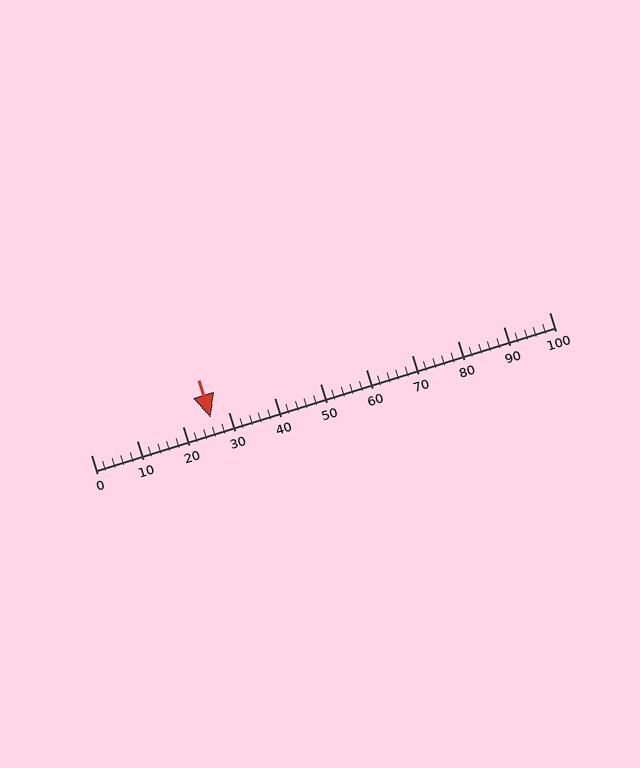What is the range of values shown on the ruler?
The ruler shows values from 0 to 100.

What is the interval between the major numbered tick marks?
The major tick marks are spaced 10 units apart.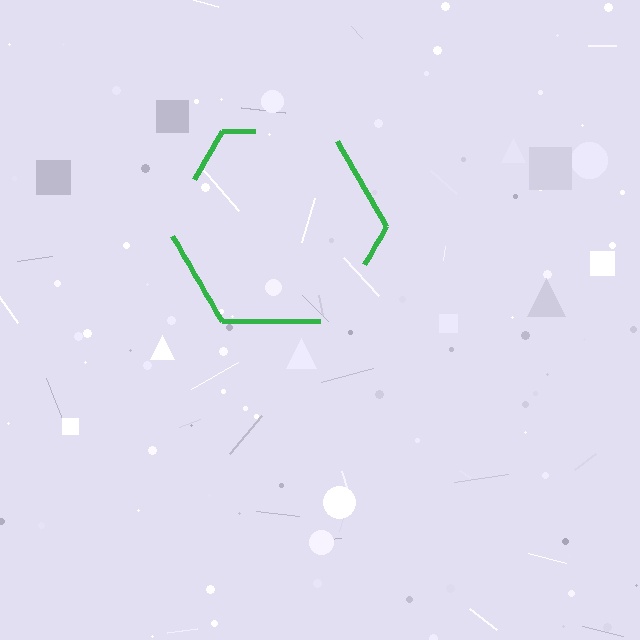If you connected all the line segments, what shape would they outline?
They would outline a hexagon.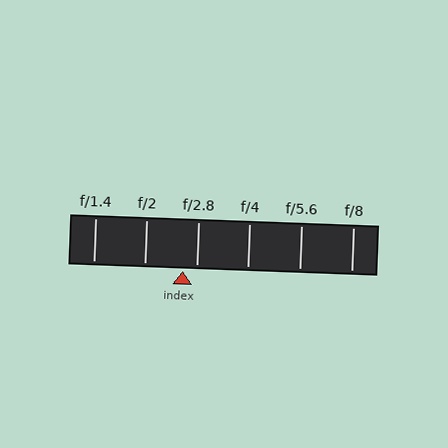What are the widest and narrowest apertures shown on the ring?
The widest aperture shown is f/1.4 and the narrowest is f/8.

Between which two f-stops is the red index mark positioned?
The index mark is between f/2 and f/2.8.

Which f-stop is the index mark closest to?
The index mark is closest to f/2.8.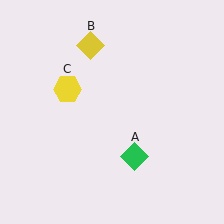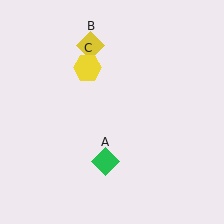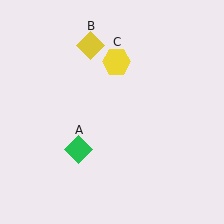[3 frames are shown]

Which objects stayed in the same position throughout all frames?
Yellow diamond (object B) remained stationary.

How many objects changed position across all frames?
2 objects changed position: green diamond (object A), yellow hexagon (object C).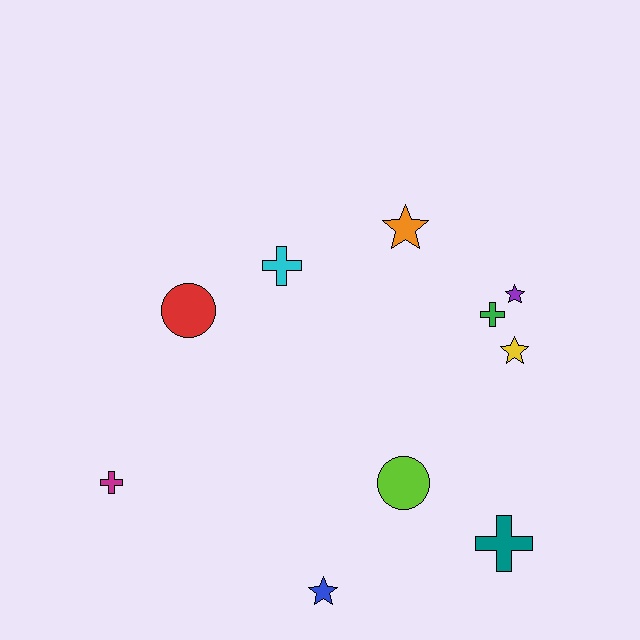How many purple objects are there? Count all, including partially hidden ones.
There is 1 purple object.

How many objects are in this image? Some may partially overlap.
There are 10 objects.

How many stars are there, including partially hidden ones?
There are 4 stars.